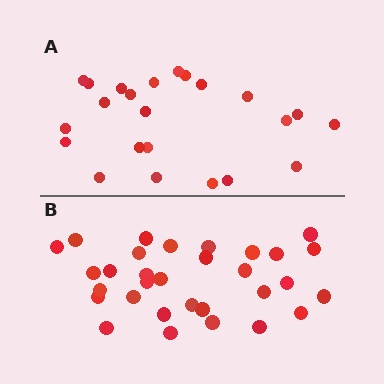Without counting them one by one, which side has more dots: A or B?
Region B (the bottom region) has more dots.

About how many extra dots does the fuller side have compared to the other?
Region B has roughly 8 or so more dots than region A.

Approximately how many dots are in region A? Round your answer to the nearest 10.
About 20 dots. (The exact count is 23, which rounds to 20.)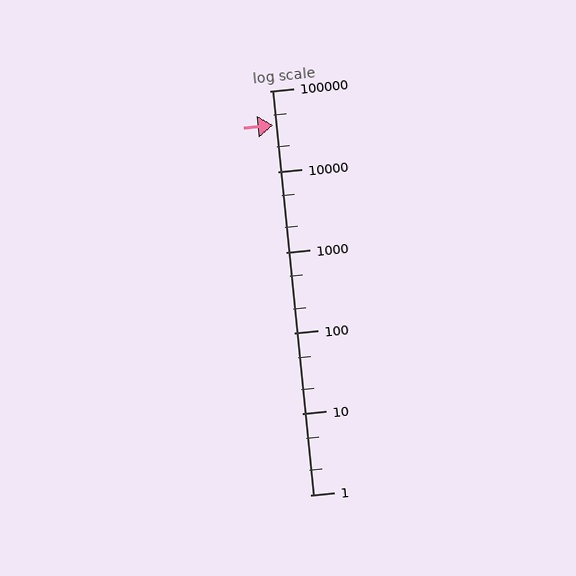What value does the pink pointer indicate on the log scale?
The pointer indicates approximately 38000.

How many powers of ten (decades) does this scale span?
The scale spans 5 decades, from 1 to 100000.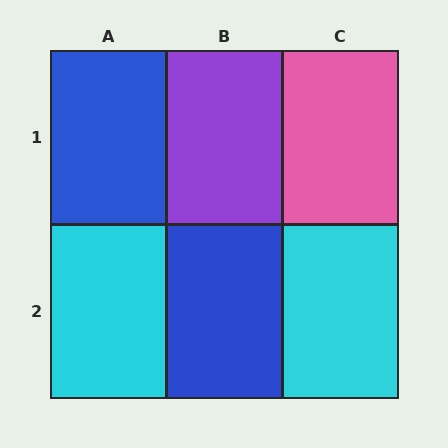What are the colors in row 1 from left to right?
Blue, purple, pink.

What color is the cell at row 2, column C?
Cyan.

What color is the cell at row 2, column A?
Cyan.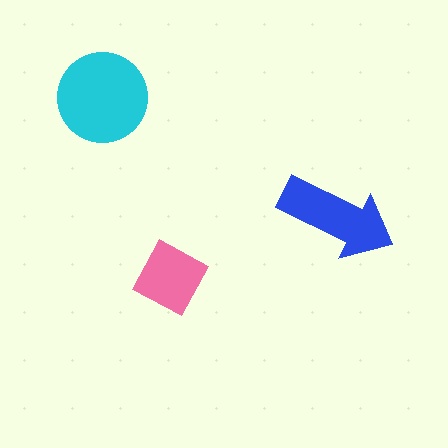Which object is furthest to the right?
The blue arrow is rightmost.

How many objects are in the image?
There are 3 objects in the image.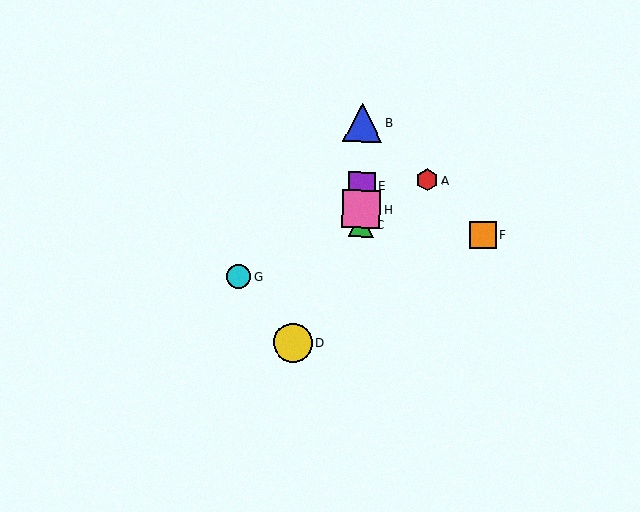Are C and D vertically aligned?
No, C is at x≈361 and D is at x≈293.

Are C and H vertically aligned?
Yes, both are at x≈361.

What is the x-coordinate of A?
Object A is at x≈427.